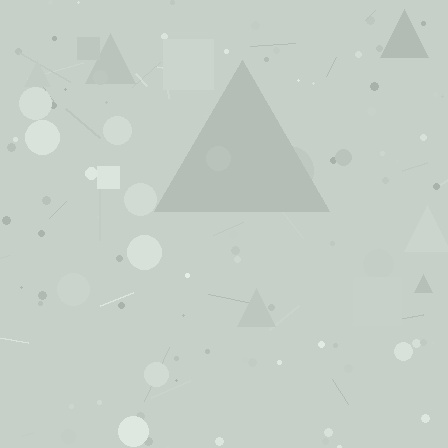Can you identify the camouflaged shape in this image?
The camouflaged shape is a triangle.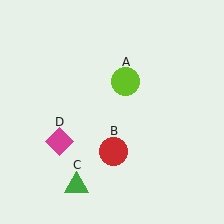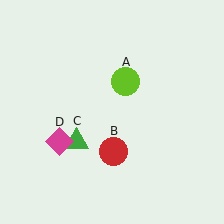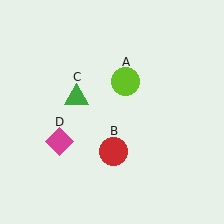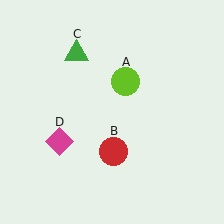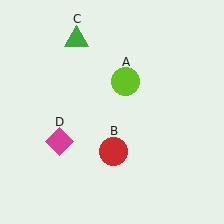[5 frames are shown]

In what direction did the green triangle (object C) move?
The green triangle (object C) moved up.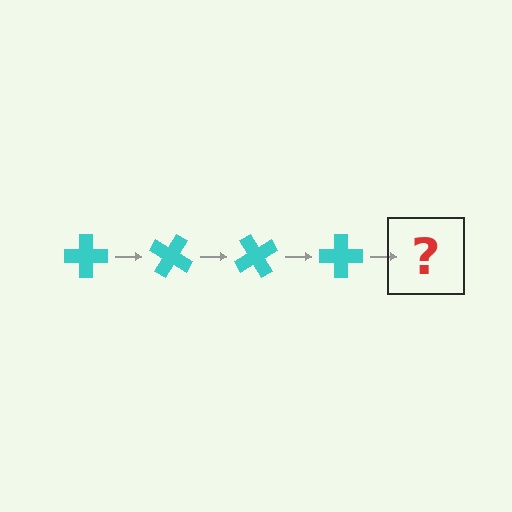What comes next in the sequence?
The next element should be a cyan cross rotated 120 degrees.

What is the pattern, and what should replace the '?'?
The pattern is that the cross rotates 30 degrees each step. The '?' should be a cyan cross rotated 120 degrees.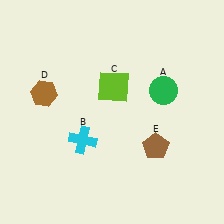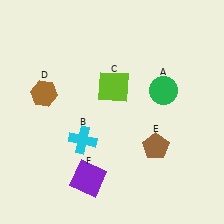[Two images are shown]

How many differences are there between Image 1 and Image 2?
There is 1 difference between the two images.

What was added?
A purple square (F) was added in Image 2.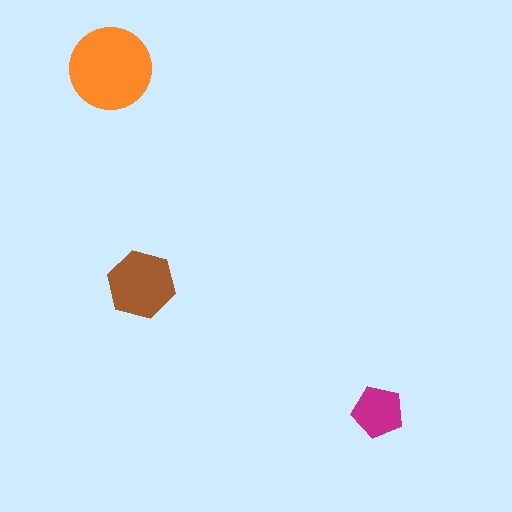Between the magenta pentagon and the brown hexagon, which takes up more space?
The brown hexagon.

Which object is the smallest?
The magenta pentagon.